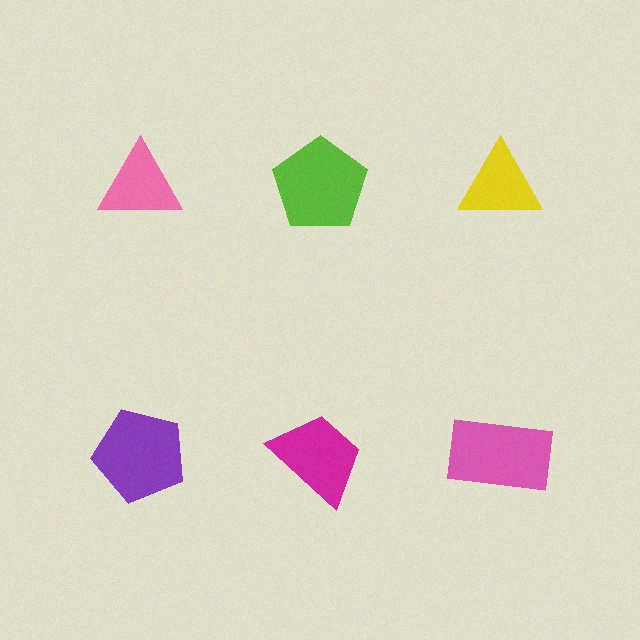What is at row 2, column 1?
A purple pentagon.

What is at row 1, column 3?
A yellow triangle.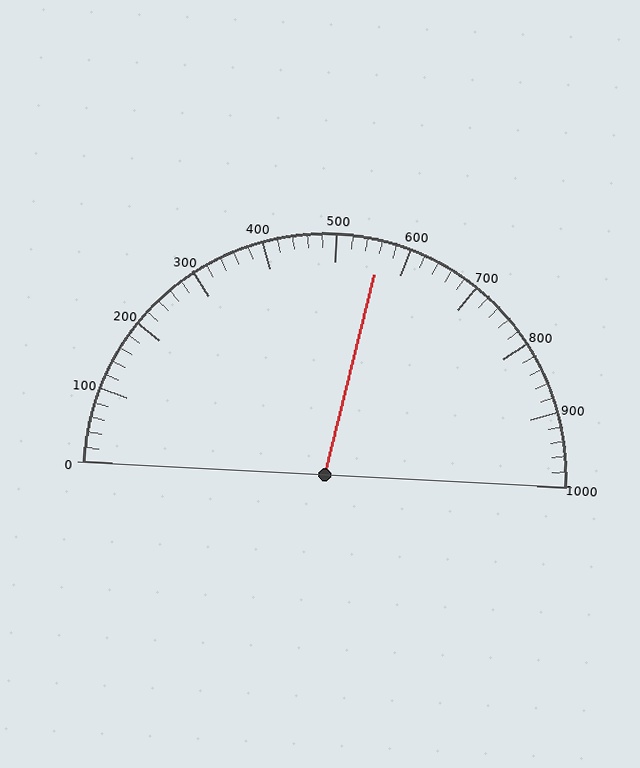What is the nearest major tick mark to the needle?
The nearest major tick mark is 600.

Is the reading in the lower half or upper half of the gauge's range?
The reading is in the upper half of the range (0 to 1000).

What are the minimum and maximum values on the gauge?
The gauge ranges from 0 to 1000.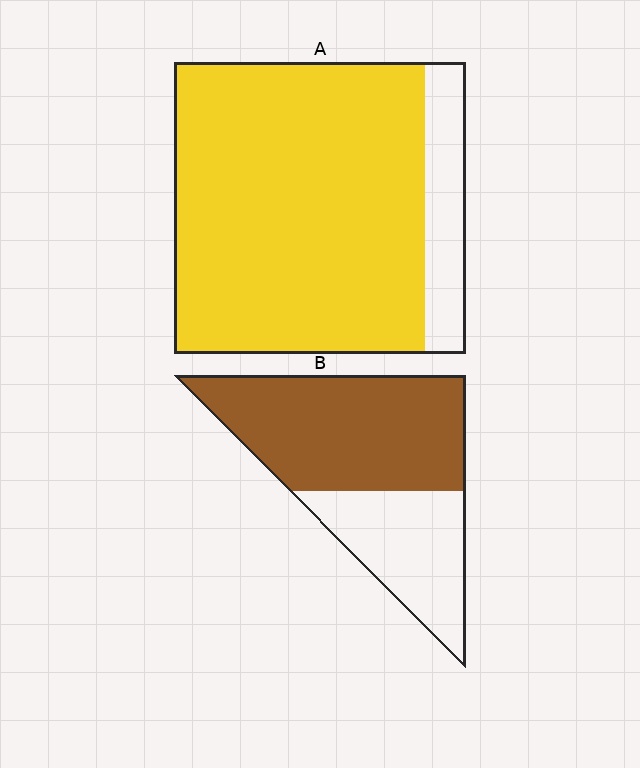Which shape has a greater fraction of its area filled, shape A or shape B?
Shape A.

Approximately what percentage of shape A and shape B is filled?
A is approximately 85% and B is approximately 65%.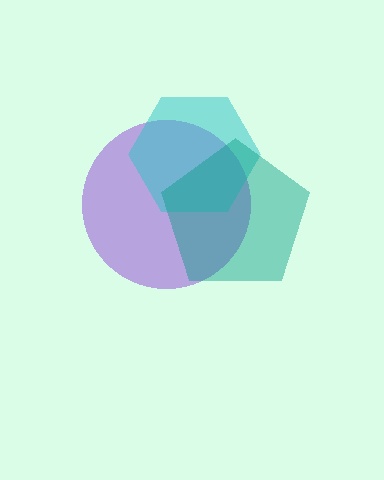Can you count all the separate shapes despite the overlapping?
Yes, there are 3 separate shapes.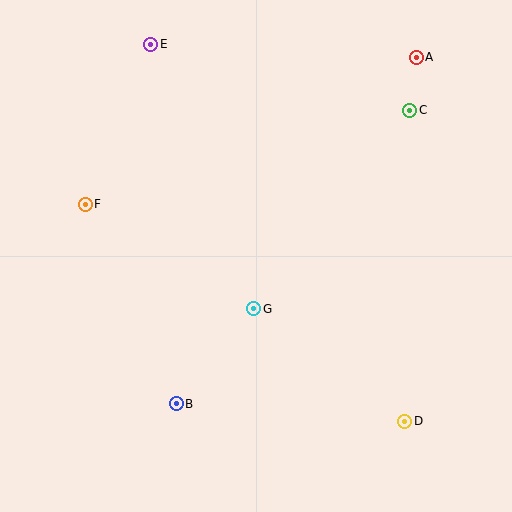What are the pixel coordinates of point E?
Point E is at (151, 44).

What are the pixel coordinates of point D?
Point D is at (405, 421).